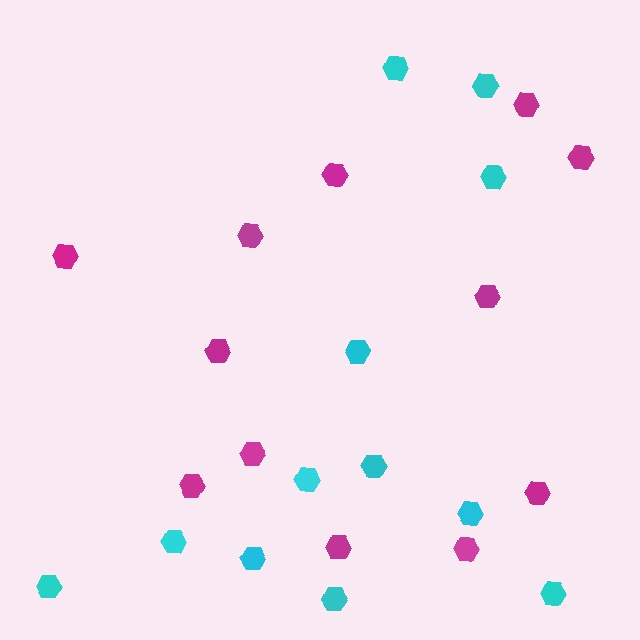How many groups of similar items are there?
There are 2 groups: one group of magenta hexagons (12) and one group of cyan hexagons (12).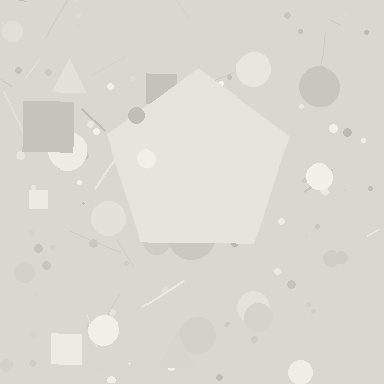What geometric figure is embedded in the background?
A pentagon is embedded in the background.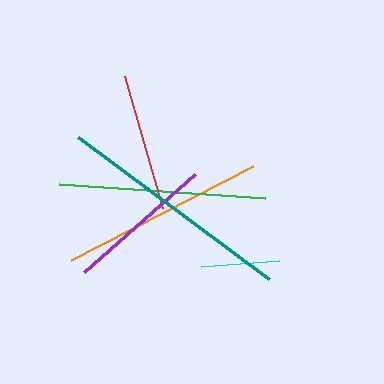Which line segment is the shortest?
The cyan line is the shortest at approximately 78 pixels.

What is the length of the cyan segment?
The cyan segment is approximately 78 pixels long.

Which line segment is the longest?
The teal line is the longest at approximately 238 pixels.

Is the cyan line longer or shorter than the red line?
The red line is longer than the cyan line.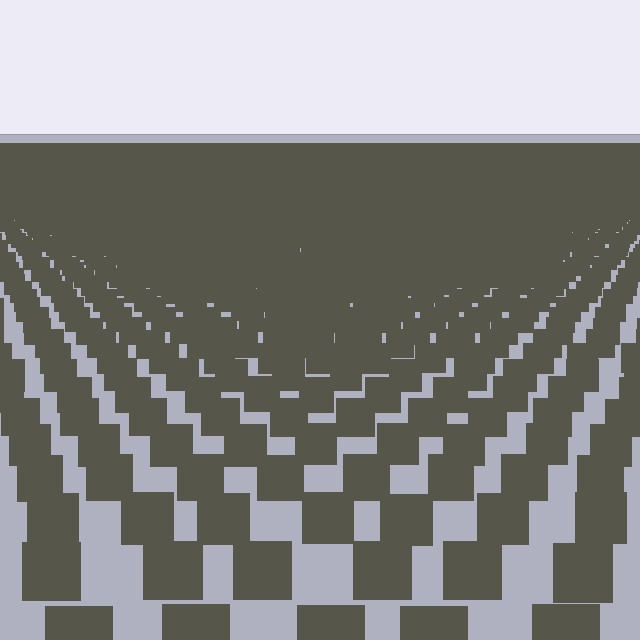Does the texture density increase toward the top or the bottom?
Density increases toward the top.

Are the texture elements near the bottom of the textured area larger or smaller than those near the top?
Larger. Near the bottom, elements are closer to the viewer and appear at a bigger on-screen size.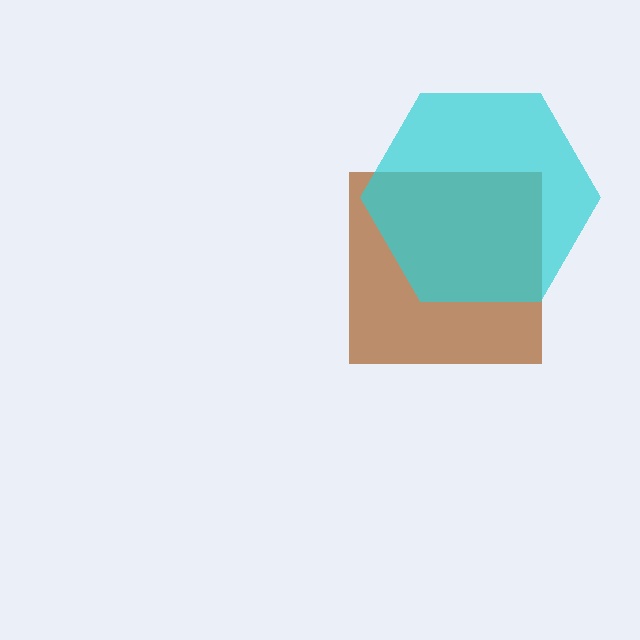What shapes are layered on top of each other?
The layered shapes are: a brown square, a cyan hexagon.